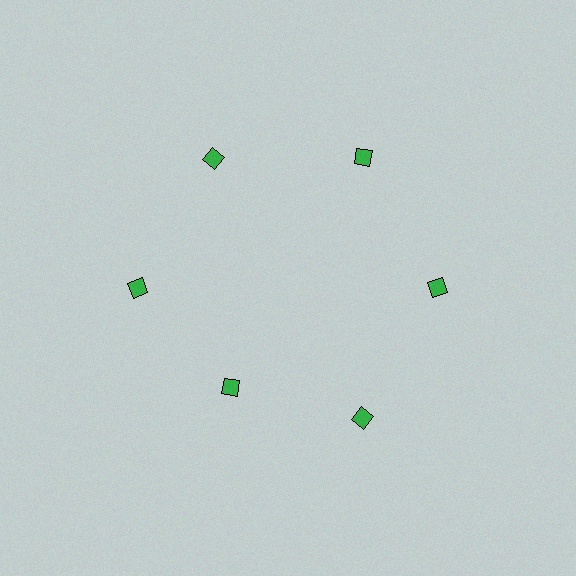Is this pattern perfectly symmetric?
No. The 6 green diamonds are arranged in a ring, but one element near the 7 o'clock position is pulled inward toward the center, breaking the 6-fold rotational symmetry.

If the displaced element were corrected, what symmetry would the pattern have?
It would have 6-fold rotational symmetry — the pattern would map onto itself every 60 degrees.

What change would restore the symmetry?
The symmetry would be restored by moving it outward, back onto the ring so that all 6 diamonds sit at equal angles and equal distance from the center.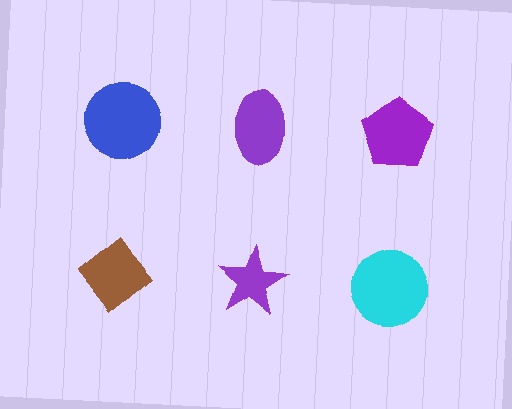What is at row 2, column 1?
A brown diamond.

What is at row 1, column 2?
A purple ellipse.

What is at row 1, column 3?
A purple pentagon.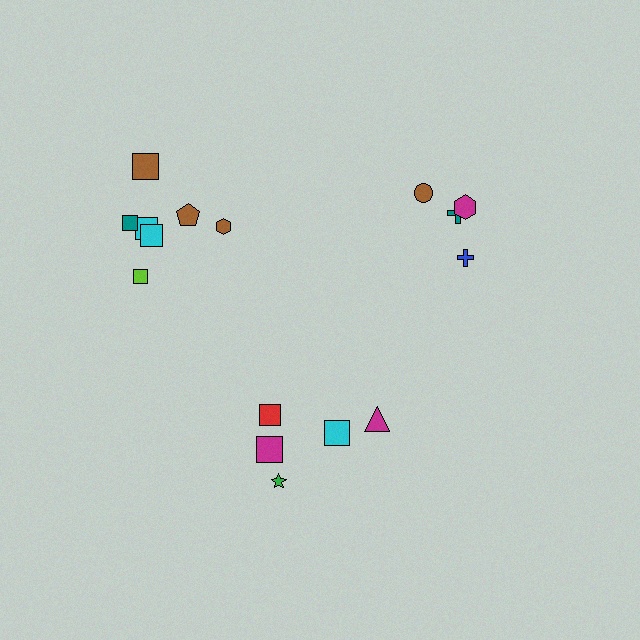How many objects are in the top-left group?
There are 7 objects.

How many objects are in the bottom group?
There are 5 objects.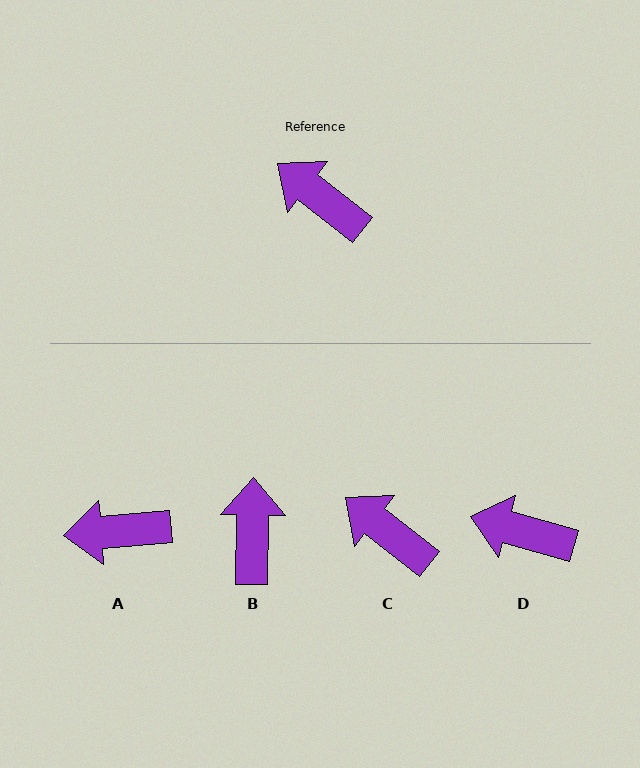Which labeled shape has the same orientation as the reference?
C.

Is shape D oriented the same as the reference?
No, it is off by about 22 degrees.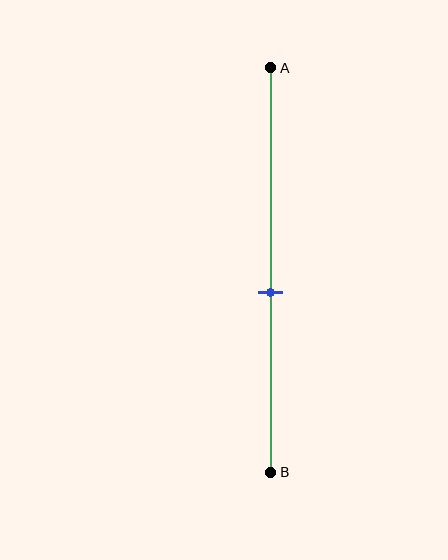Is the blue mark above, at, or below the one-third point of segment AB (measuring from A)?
The blue mark is below the one-third point of segment AB.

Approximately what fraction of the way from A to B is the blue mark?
The blue mark is approximately 55% of the way from A to B.